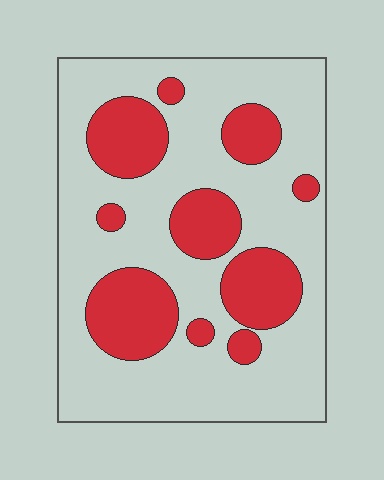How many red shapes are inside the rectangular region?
10.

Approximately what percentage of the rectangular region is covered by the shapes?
Approximately 30%.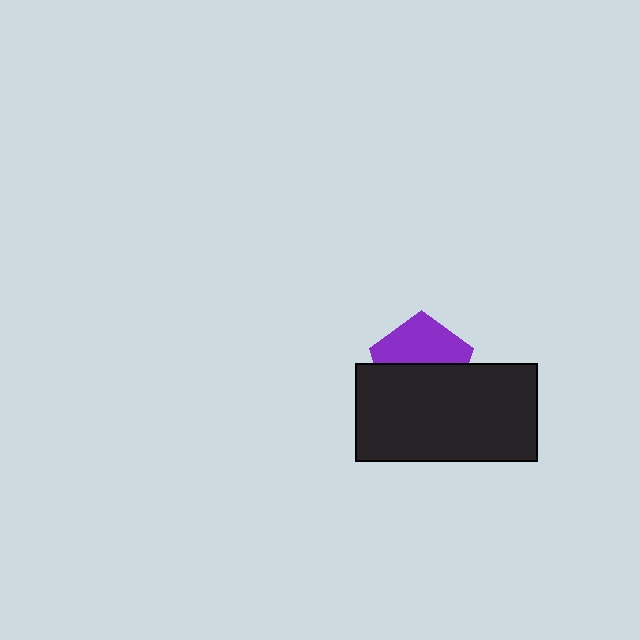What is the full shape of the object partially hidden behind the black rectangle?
The partially hidden object is a purple pentagon.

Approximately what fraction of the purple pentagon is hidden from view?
Roughly 51% of the purple pentagon is hidden behind the black rectangle.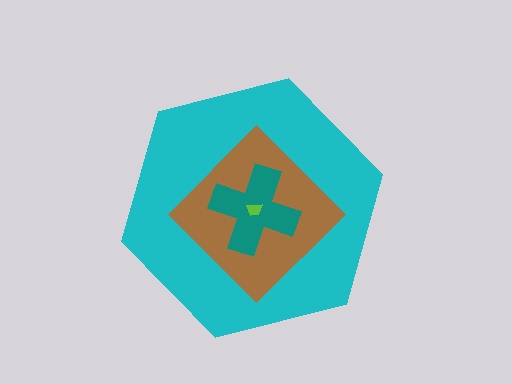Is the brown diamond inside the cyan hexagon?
Yes.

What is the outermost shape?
The cyan hexagon.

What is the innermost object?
The lime trapezoid.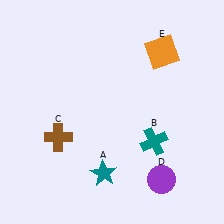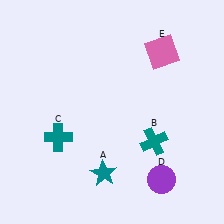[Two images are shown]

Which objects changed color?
C changed from brown to teal. E changed from orange to pink.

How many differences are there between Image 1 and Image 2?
There are 2 differences between the two images.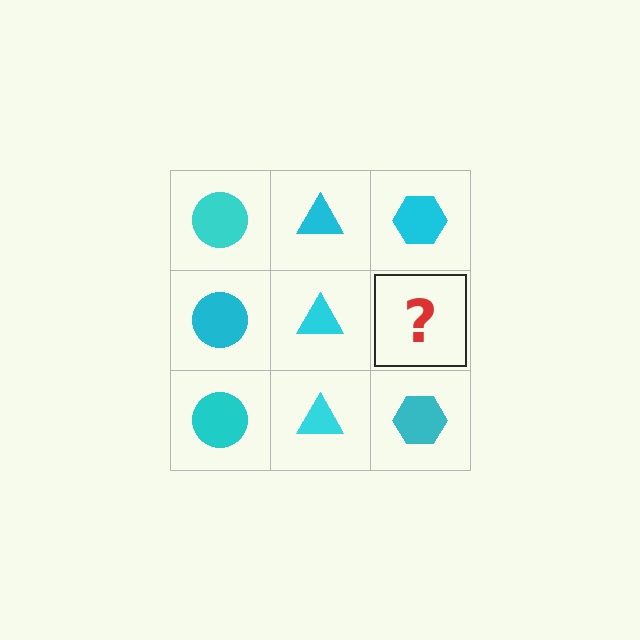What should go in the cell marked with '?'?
The missing cell should contain a cyan hexagon.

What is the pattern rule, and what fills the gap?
The rule is that each column has a consistent shape. The gap should be filled with a cyan hexagon.